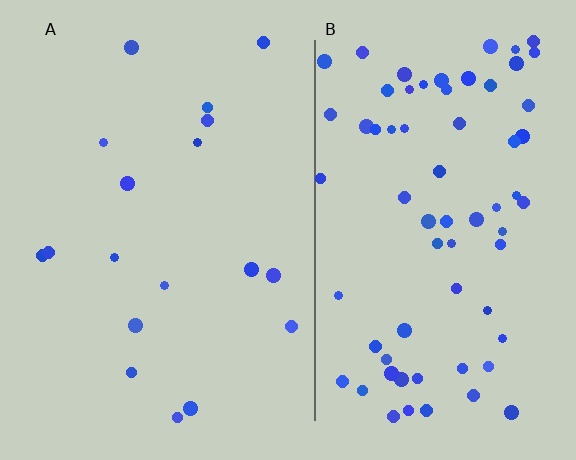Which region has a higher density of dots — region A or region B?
B (the right).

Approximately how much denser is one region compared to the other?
Approximately 3.9× — region B over region A.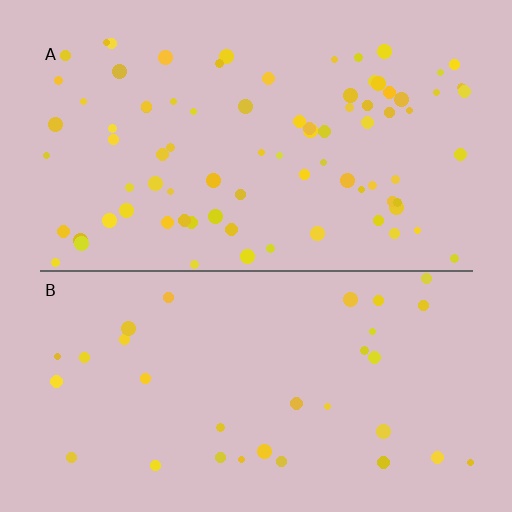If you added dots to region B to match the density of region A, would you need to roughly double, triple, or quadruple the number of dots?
Approximately triple.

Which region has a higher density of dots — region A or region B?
A (the top).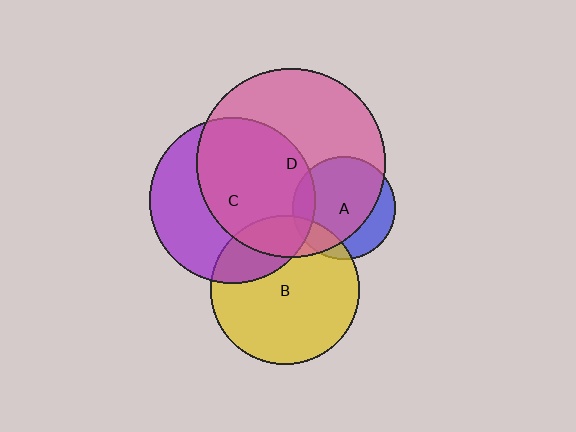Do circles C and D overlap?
Yes.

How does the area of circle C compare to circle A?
Approximately 2.6 times.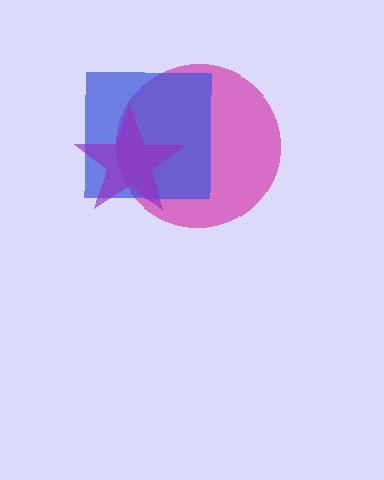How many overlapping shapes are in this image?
There are 3 overlapping shapes in the image.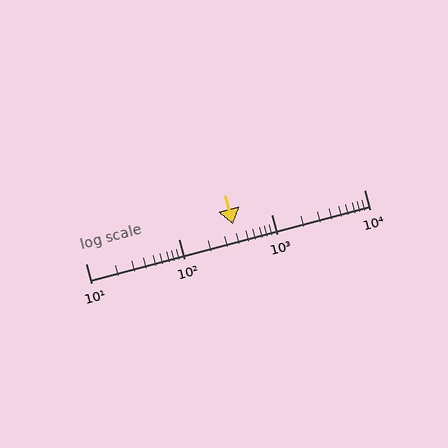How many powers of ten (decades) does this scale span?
The scale spans 3 decades, from 10 to 10000.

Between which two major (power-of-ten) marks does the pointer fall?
The pointer is between 100 and 1000.